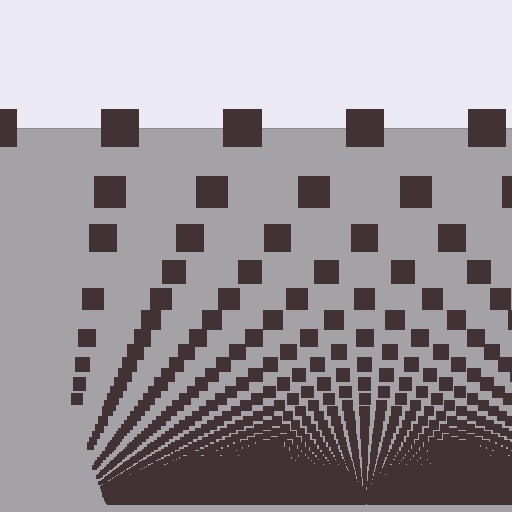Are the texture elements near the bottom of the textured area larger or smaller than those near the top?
Smaller. The gradient is inverted — elements near the bottom are smaller and denser.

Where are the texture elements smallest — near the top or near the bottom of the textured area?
Near the bottom.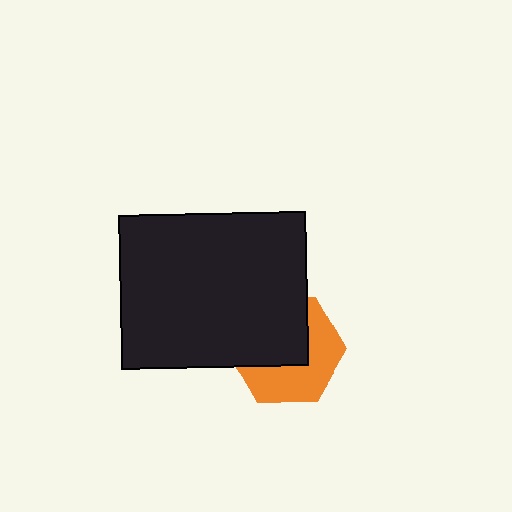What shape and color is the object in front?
The object in front is a black rectangle.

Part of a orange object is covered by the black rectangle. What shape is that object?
It is a hexagon.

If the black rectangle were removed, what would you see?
You would see the complete orange hexagon.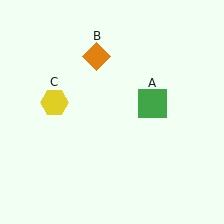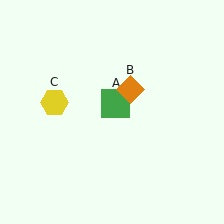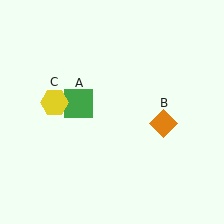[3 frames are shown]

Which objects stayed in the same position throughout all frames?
Yellow hexagon (object C) remained stationary.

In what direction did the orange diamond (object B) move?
The orange diamond (object B) moved down and to the right.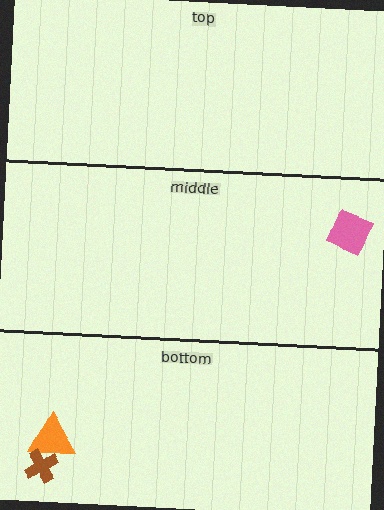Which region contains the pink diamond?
The middle region.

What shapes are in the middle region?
The pink diamond.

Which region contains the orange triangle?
The bottom region.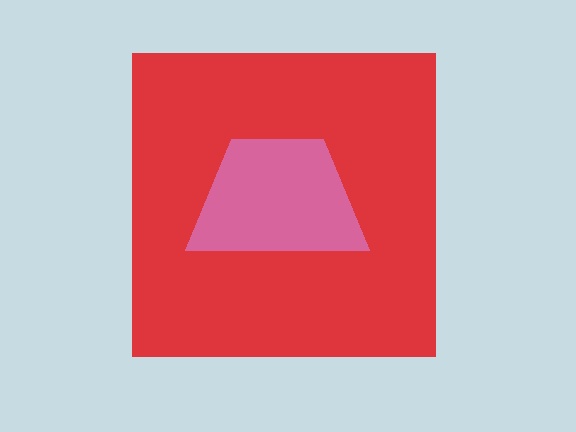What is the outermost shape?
The red square.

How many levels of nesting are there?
2.